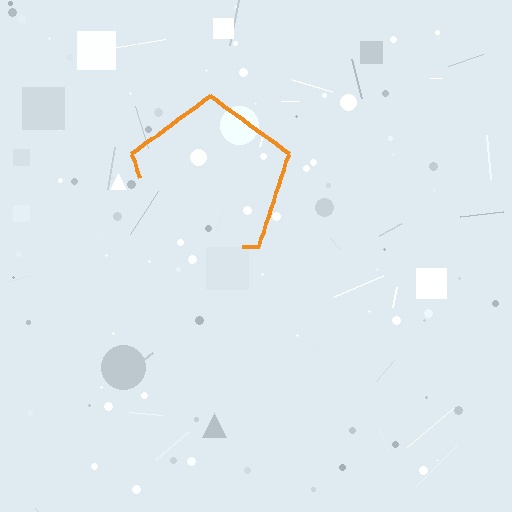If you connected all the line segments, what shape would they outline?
They would outline a pentagon.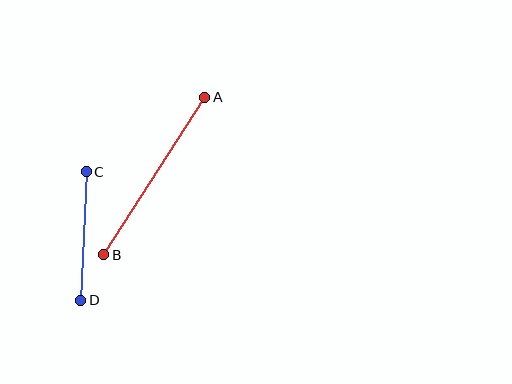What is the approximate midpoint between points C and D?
The midpoint is at approximately (84, 236) pixels.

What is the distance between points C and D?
The distance is approximately 128 pixels.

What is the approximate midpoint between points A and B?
The midpoint is at approximately (154, 176) pixels.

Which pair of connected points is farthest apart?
Points A and B are farthest apart.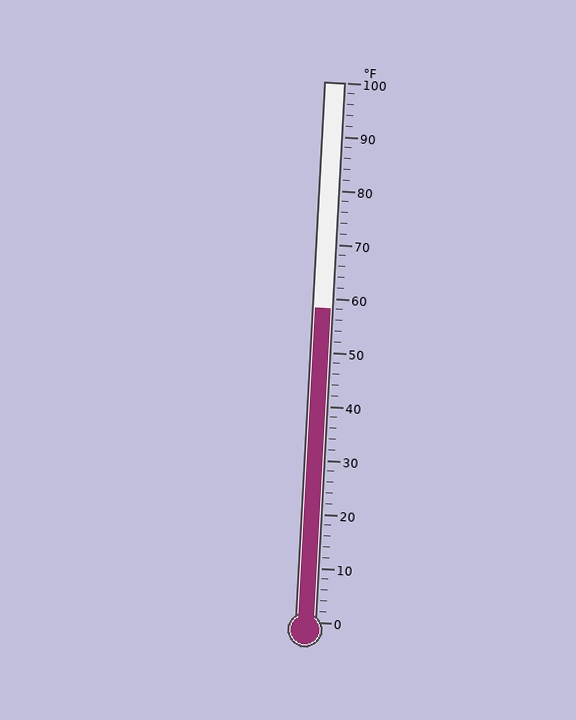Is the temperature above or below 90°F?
The temperature is below 90°F.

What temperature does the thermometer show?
The thermometer shows approximately 58°F.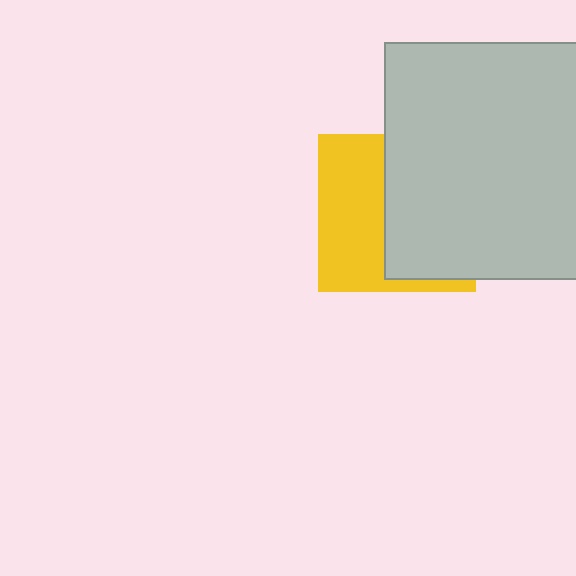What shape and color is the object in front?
The object in front is a light gray square.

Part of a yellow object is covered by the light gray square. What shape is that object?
It is a square.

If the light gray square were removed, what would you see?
You would see the complete yellow square.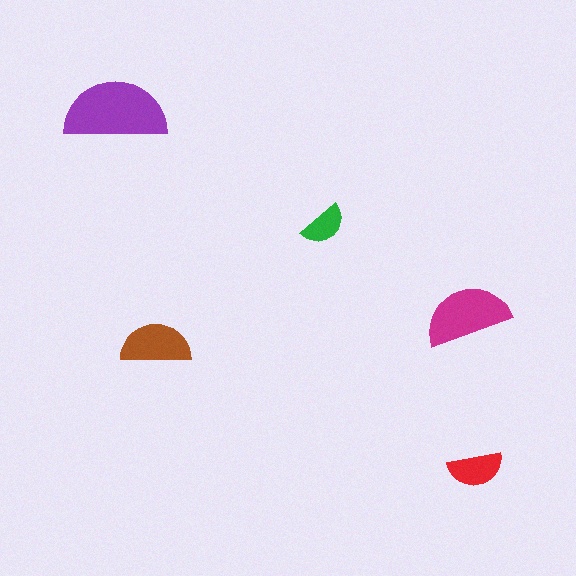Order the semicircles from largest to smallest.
the purple one, the magenta one, the brown one, the red one, the green one.